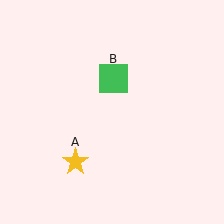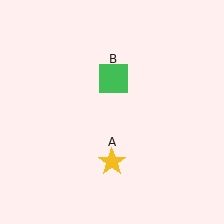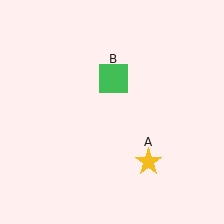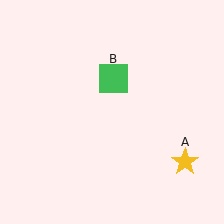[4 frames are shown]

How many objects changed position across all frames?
1 object changed position: yellow star (object A).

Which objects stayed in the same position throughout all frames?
Green square (object B) remained stationary.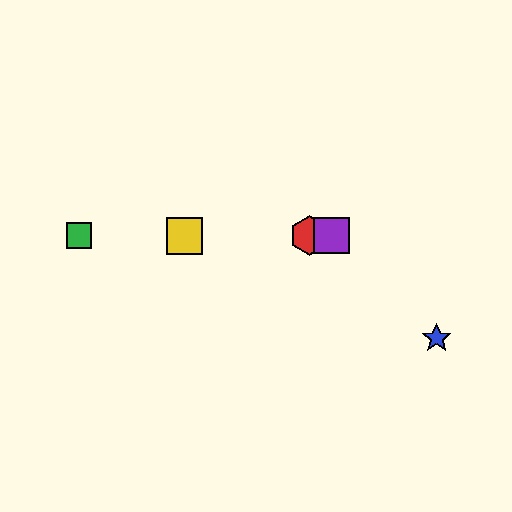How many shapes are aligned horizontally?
4 shapes (the red hexagon, the green square, the yellow square, the purple square) are aligned horizontally.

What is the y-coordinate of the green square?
The green square is at y≈236.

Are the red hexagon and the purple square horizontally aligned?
Yes, both are at y≈236.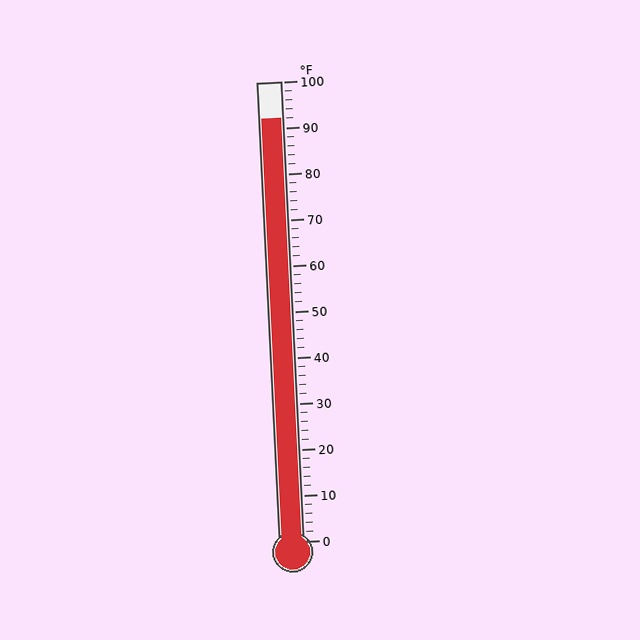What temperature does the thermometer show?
The thermometer shows approximately 92°F.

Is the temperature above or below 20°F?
The temperature is above 20°F.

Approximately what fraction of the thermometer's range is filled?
The thermometer is filled to approximately 90% of its range.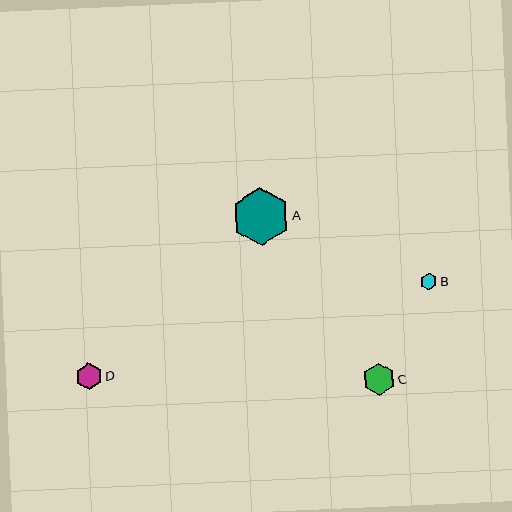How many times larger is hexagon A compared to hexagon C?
Hexagon A is approximately 1.8 times the size of hexagon C.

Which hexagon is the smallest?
Hexagon B is the smallest with a size of approximately 16 pixels.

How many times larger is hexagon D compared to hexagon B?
Hexagon D is approximately 1.7 times the size of hexagon B.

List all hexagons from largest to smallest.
From largest to smallest: A, C, D, B.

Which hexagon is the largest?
Hexagon A is the largest with a size of approximately 58 pixels.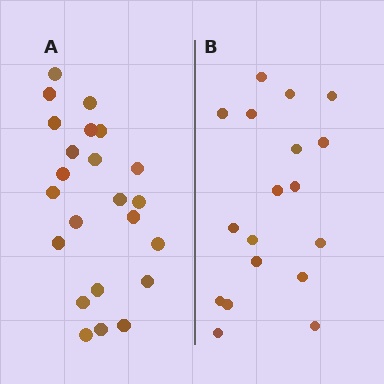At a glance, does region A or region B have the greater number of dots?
Region A (the left region) has more dots.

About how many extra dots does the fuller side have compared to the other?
Region A has about 5 more dots than region B.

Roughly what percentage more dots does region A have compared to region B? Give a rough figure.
About 30% more.